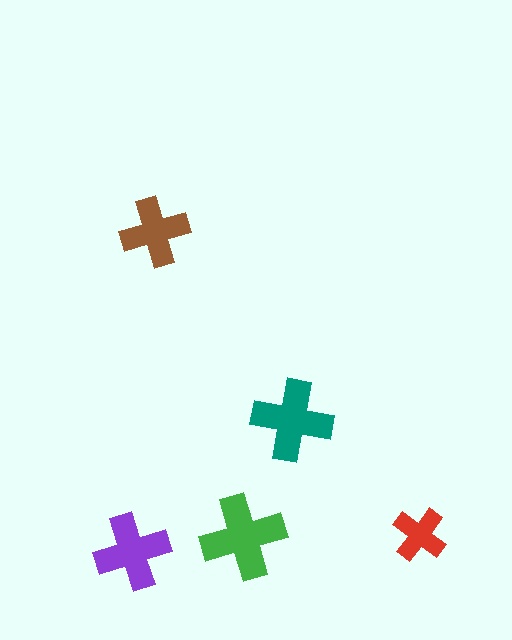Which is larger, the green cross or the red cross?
The green one.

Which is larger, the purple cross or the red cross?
The purple one.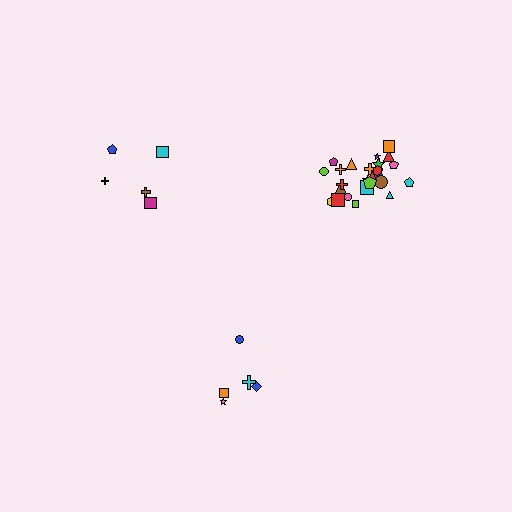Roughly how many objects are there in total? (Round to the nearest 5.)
Roughly 35 objects in total.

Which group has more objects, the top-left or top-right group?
The top-right group.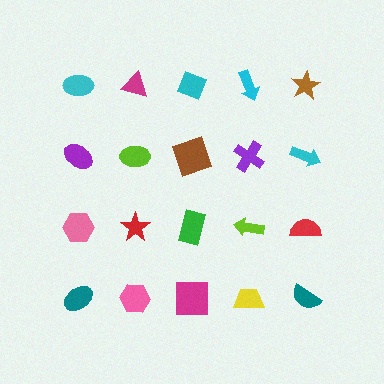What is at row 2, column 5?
A cyan arrow.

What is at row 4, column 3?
A magenta square.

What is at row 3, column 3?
A green rectangle.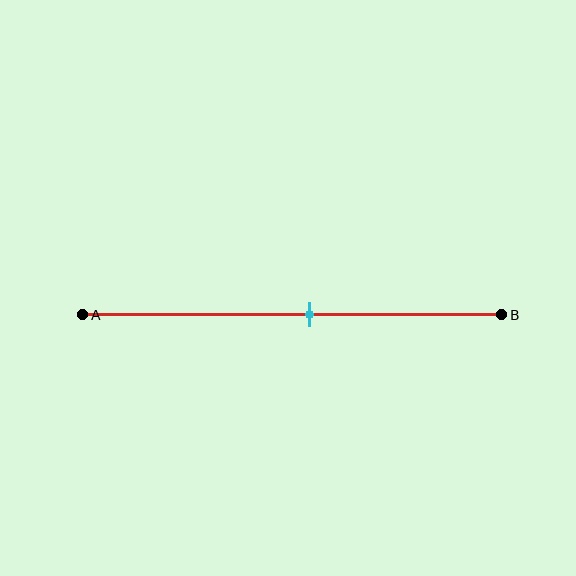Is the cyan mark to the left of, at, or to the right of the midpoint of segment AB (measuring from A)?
The cyan mark is to the right of the midpoint of segment AB.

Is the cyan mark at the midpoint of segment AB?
No, the mark is at about 55% from A, not at the 50% midpoint.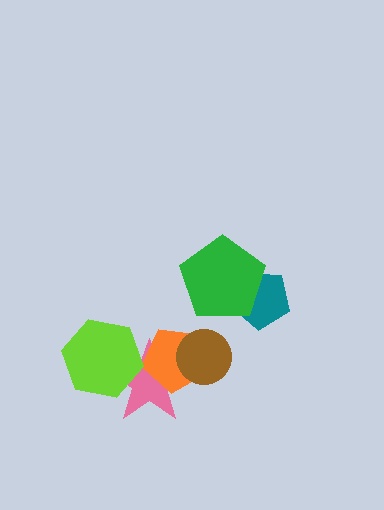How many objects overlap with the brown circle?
2 objects overlap with the brown circle.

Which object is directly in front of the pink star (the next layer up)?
The orange pentagon is directly in front of the pink star.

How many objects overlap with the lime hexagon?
1 object overlaps with the lime hexagon.